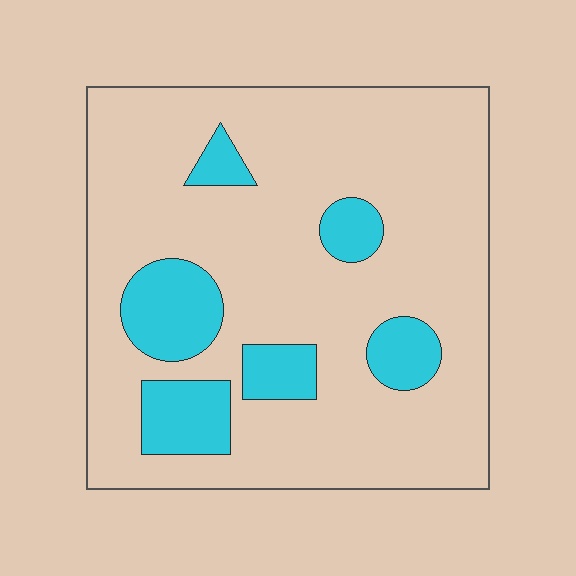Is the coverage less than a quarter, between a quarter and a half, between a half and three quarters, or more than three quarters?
Less than a quarter.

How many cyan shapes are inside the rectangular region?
6.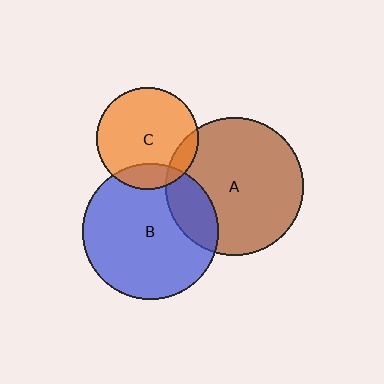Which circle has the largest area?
Circle A (brown).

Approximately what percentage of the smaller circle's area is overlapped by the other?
Approximately 15%.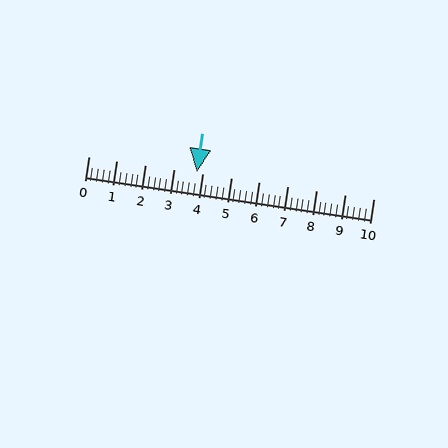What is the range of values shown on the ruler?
The ruler shows values from 0 to 10.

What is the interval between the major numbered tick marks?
The major tick marks are spaced 1 units apart.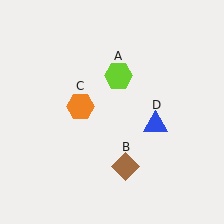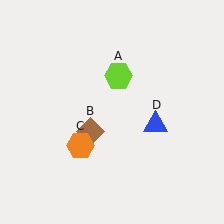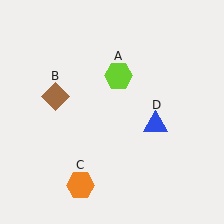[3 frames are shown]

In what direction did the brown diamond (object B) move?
The brown diamond (object B) moved up and to the left.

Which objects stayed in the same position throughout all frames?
Lime hexagon (object A) and blue triangle (object D) remained stationary.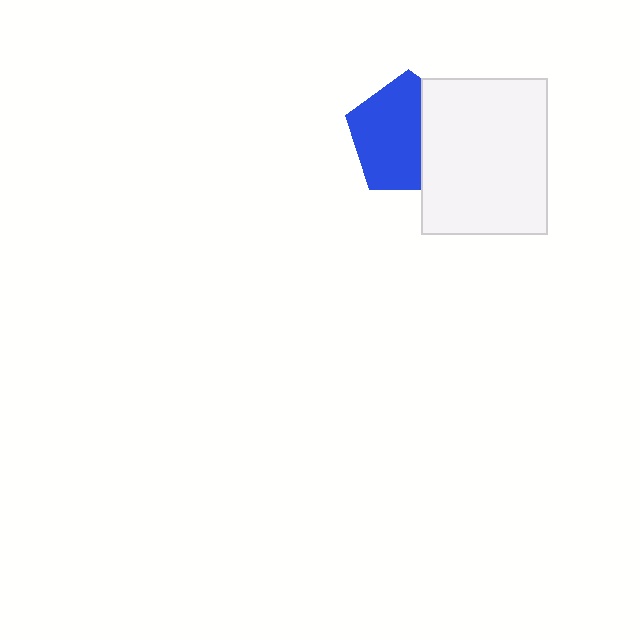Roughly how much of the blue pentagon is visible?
About half of it is visible (roughly 64%).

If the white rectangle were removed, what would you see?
You would see the complete blue pentagon.